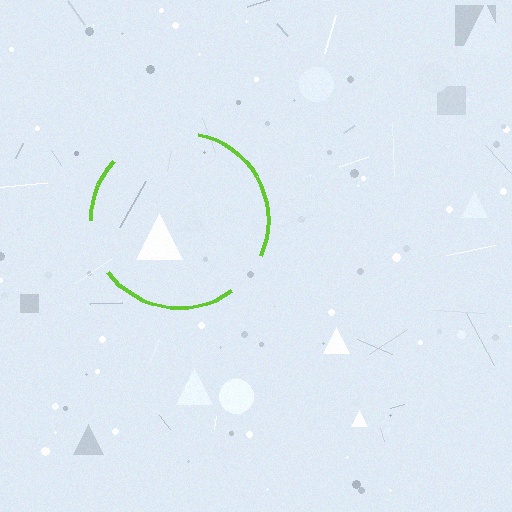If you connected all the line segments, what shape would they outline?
They would outline a circle.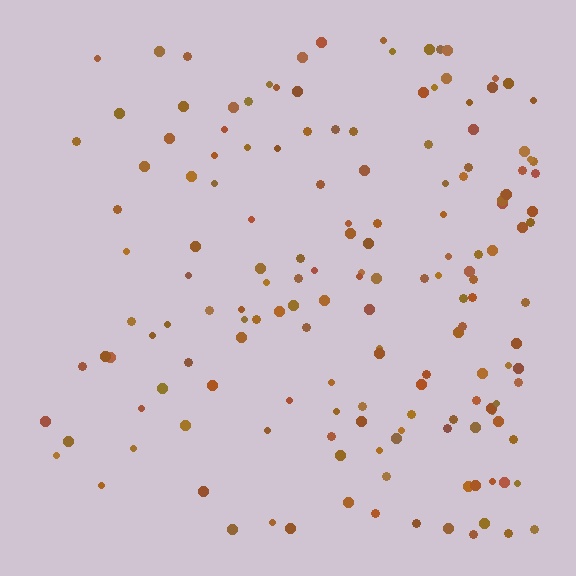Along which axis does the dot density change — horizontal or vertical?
Horizontal.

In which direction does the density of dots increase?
From left to right, with the right side densest.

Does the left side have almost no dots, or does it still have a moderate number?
Still a moderate number, just noticeably fewer than the right.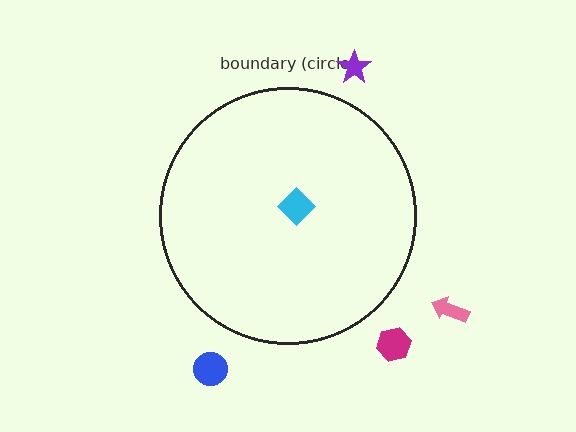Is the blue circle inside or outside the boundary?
Outside.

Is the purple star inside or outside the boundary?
Outside.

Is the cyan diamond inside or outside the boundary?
Inside.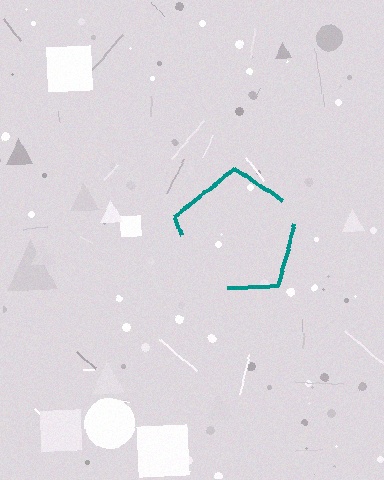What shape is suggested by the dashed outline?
The dashed outline suggests a pentagon.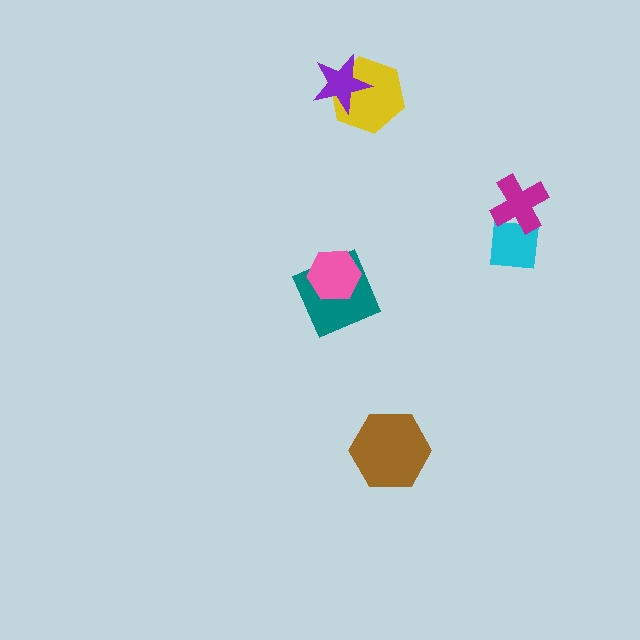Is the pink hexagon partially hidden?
No, no other shape covers it.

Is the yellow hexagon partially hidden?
Yes, it is partially covered by another shape.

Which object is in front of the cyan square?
The magenta cross is in front of the cyan square.